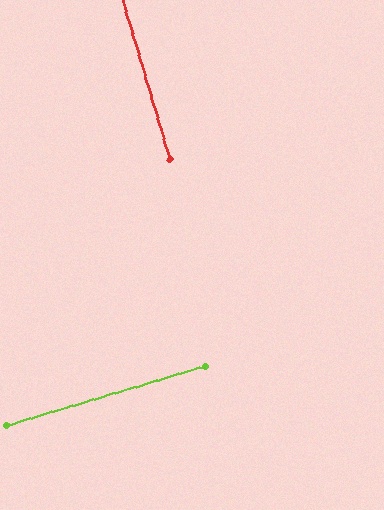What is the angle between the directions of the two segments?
Approximately 90 degrees.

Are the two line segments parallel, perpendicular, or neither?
Perpendicular — they meet at approximately 90°.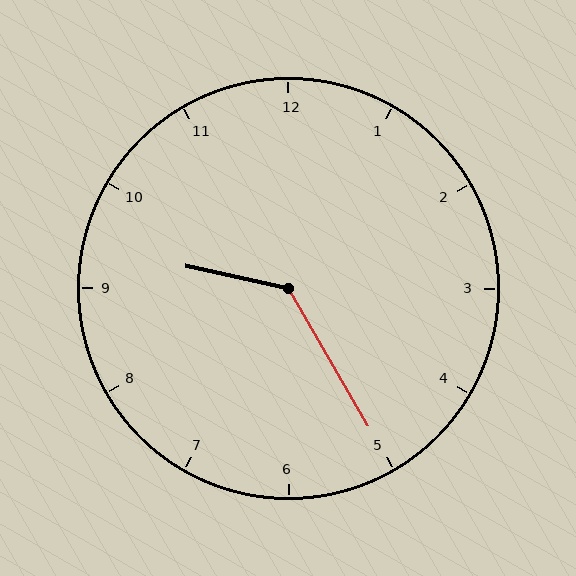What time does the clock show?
9:25.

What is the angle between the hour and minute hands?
Approximately 132 degrees.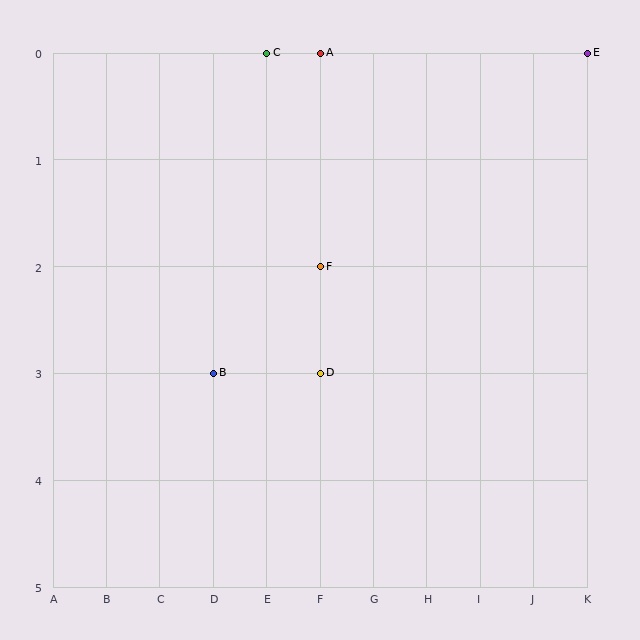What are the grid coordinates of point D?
Point D is at grid coordinates (F, 3).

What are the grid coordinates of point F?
Point F is at grid coordinates (F, 2).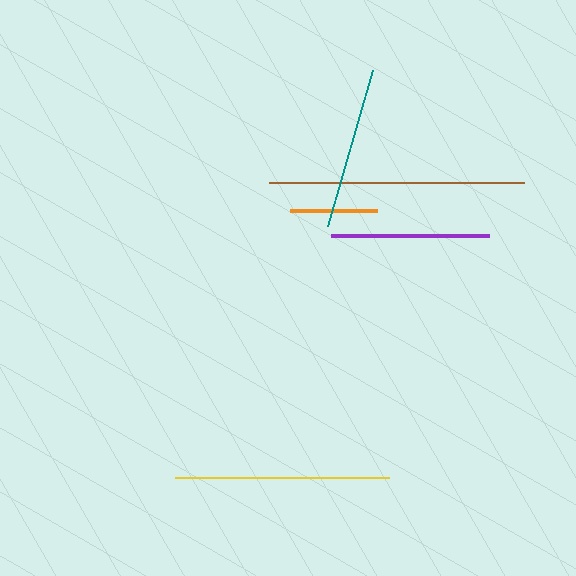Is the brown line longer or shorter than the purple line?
The brown line is longer than the purple line.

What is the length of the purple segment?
The purple segment is approximately 158 pixels long.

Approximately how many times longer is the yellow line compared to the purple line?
The yellow line is approximately 1.4 times the length of the purple line.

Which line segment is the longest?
The brown line is the longest at approximately 254 pixels.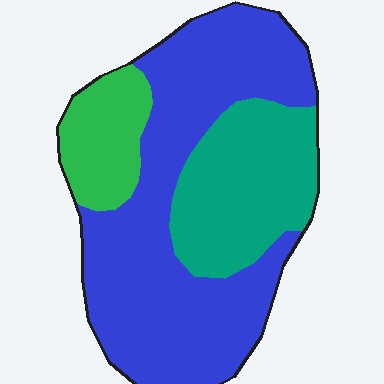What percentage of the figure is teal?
Teal covers 27% of the figure.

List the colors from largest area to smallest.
From largest to smallest: blue, teal, green.